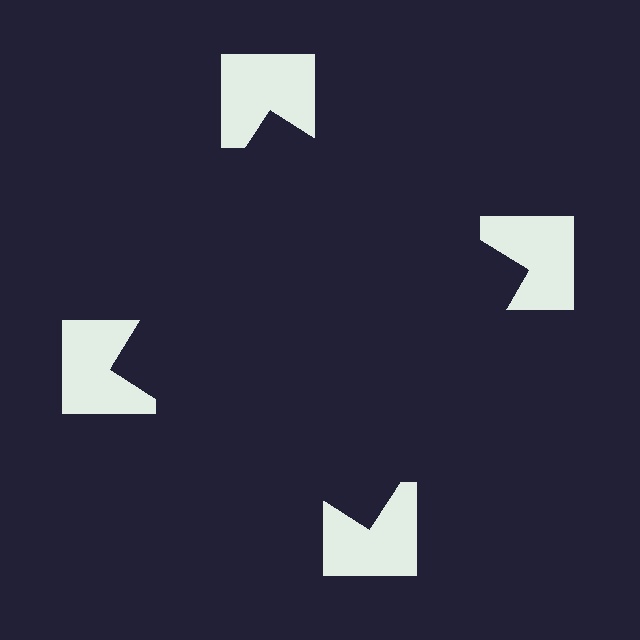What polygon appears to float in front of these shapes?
An illusory square — its edges are inferred from the aligned wedge cuts in the notched squares, not physically drawn.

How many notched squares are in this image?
There are 4 — one at each vertex of the illusory square.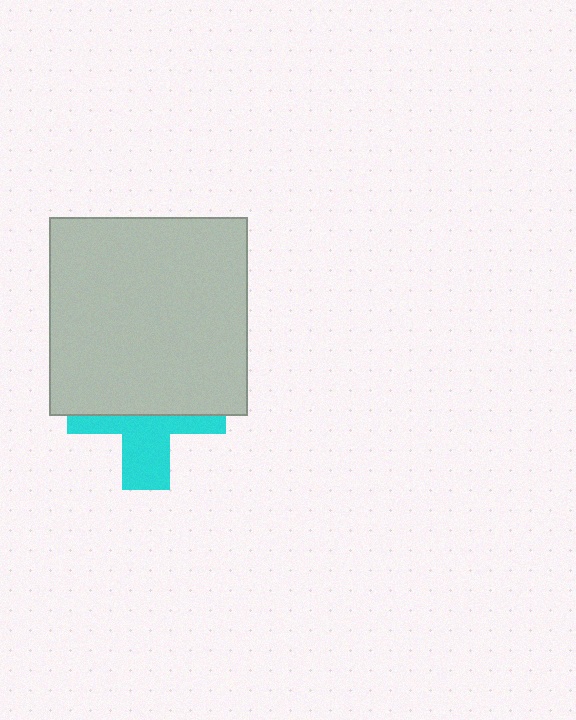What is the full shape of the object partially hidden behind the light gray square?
The partially hidden object is a cyan cross.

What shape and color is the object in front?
The object in front is a light gray square.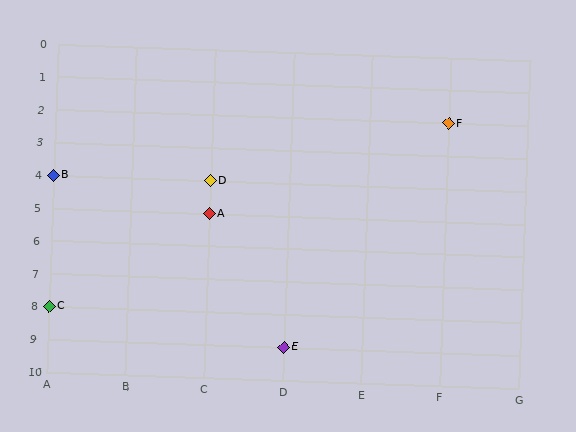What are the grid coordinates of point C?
Point C is at grid coordinates (A, 8).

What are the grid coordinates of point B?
Point B is at grid coordinates (A, 4).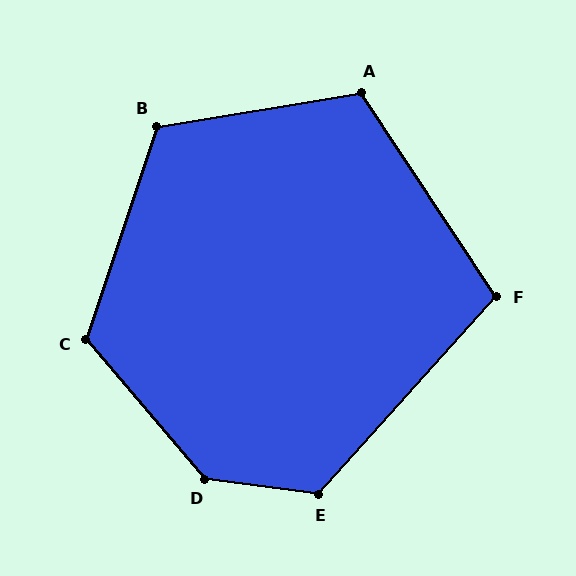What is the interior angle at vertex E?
Approximately 124 degrees (obtuse).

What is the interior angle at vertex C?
Approximately 121 degrees (obtuse).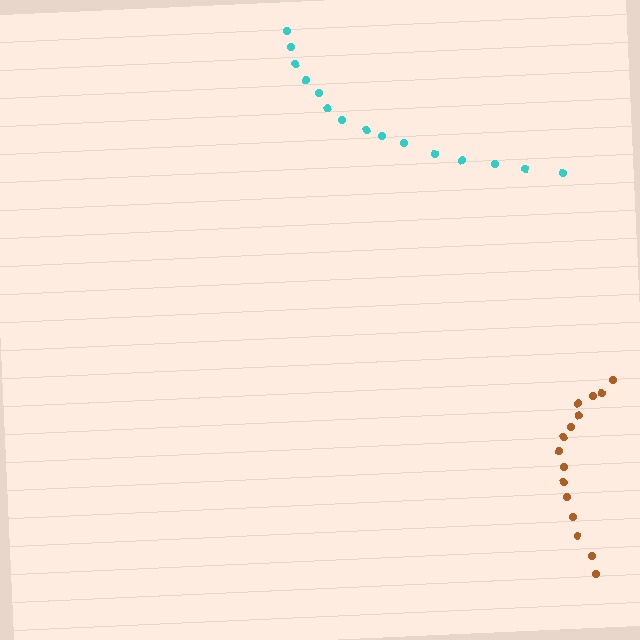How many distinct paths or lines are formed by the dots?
There are 2 distinct paths.